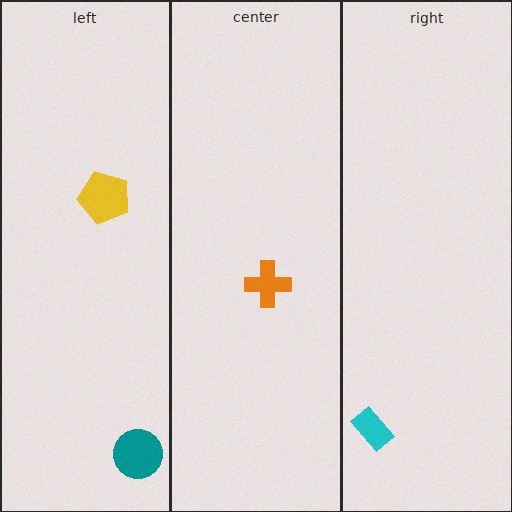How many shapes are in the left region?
2.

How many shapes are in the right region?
1.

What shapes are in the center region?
The orange cross.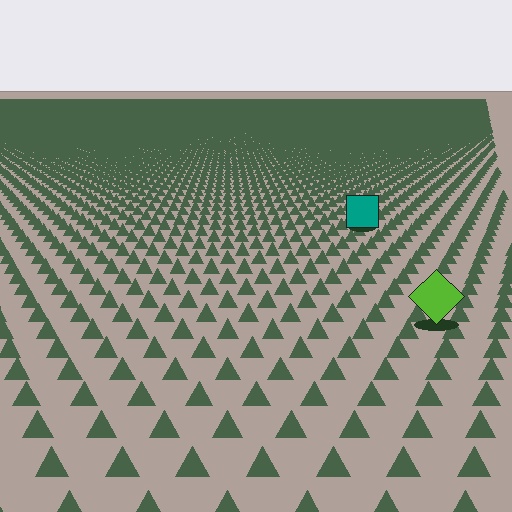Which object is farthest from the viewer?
The teal square is farthest from the viewer. It appears smaller and the ground texture around it is denser.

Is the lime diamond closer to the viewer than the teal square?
Yes. The lime diamond is closer — you can tell from the texture gradient: the ground texture is coarser near it.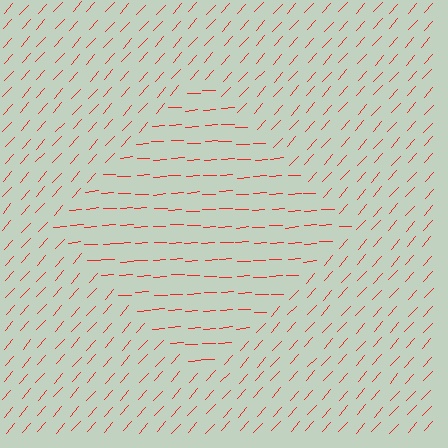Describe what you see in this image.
The image is filled with small red line segments. A diamond region in the image has lines oriented differently from the surrounding lines, creating a visible texture boundary.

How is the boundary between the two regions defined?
The boundary is defined purely by a change in line orientation (approximately 45 degrees difference). All lines are the same color and thickness.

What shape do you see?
I see a diamond.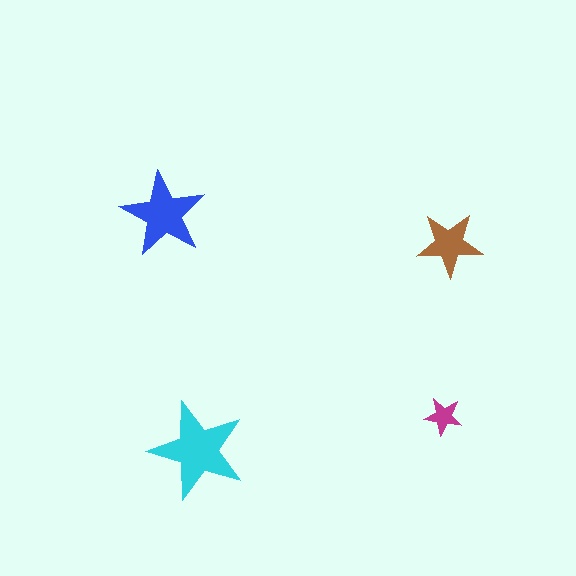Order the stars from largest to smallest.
the cyan one, the blue one, the brown one, the magenta one.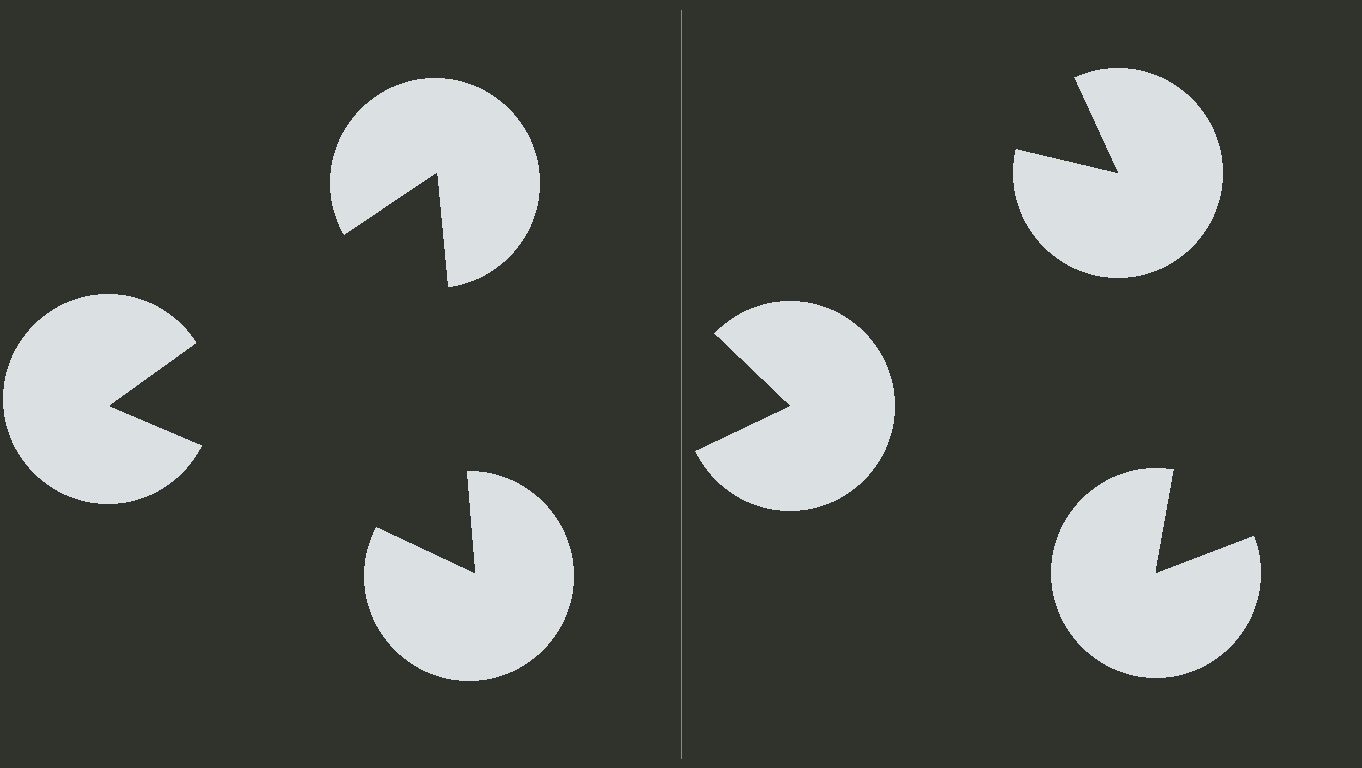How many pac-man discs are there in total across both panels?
6 — 3 on each side.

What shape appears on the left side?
An illusory triangle.